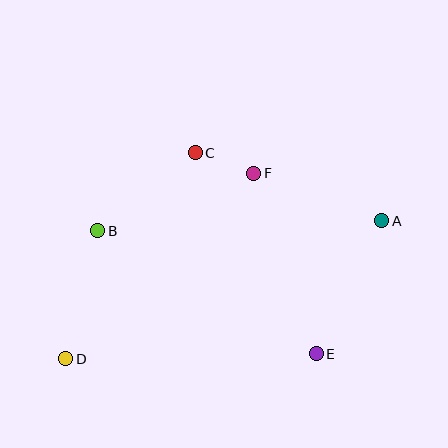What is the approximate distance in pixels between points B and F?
The distance between B and F is approximately 166 pixels.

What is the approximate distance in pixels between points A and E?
The distance between A and E is approximately 148 pixels.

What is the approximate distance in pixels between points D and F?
The distance between D and F is approximately 264 pixels.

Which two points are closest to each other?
Points C and F are closest to each other.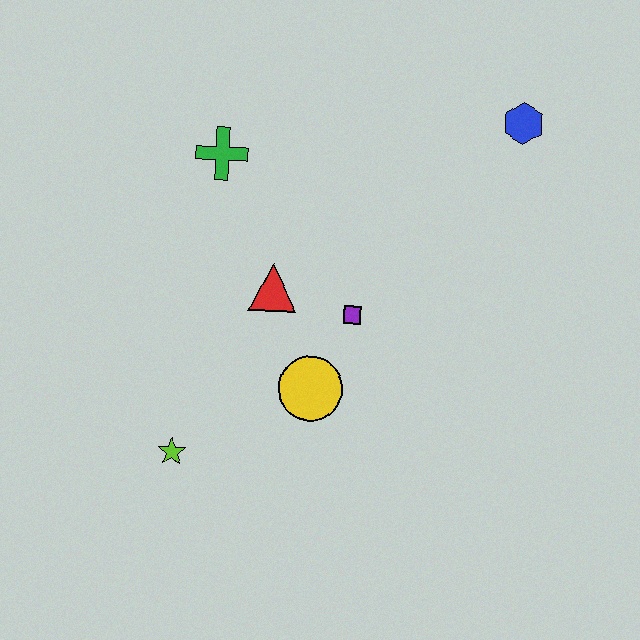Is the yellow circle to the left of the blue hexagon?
Yes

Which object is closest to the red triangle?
The purple square is closest to the red triangle.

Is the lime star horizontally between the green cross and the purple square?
No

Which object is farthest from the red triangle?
The blue hexagon is farthest from the red triangle.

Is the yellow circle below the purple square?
Yes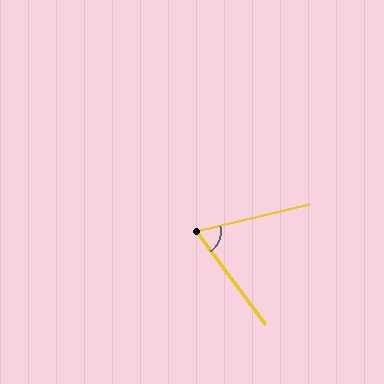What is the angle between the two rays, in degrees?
Approximately 68 degrees.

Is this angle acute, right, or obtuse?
It is acute.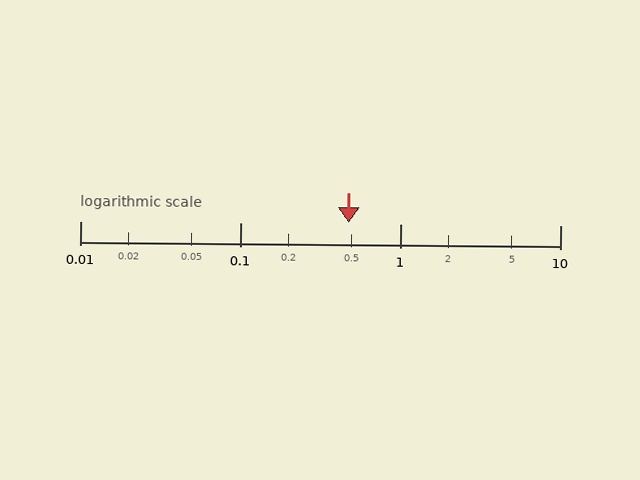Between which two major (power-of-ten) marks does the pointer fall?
The pointer is between 0.1 and 1.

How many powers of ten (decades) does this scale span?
The scale spans 3 decades, from 0.01 to 10.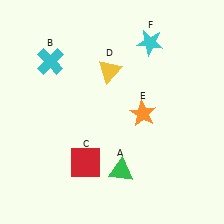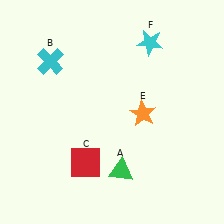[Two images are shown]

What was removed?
The yellow triangle (D) was removed in Image 2.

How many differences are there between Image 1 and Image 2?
There is 1 difference between the two images.